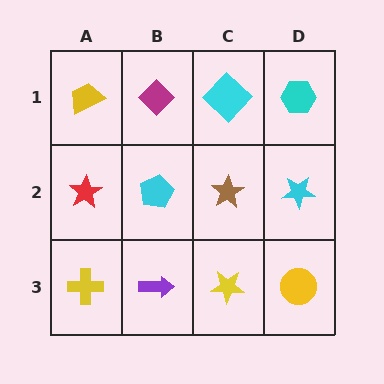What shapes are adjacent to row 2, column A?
A yellow trapezoid (row 1, column A), a yellow cross (row 3, column A), a cyan pentagon (row 2, column B).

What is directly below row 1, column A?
A red star.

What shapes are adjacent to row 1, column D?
A cyan star (row 2, column D), a cyan diamond (row 1, column C).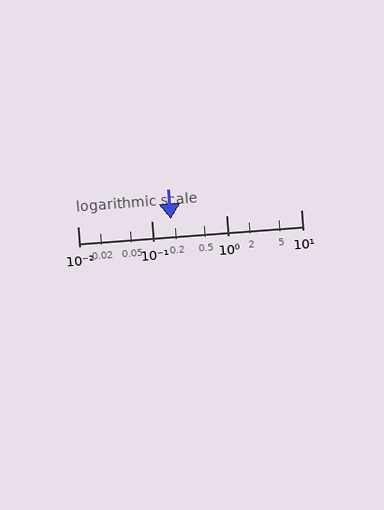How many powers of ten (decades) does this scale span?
The scale spans 3 decades, from 0.01 to 10.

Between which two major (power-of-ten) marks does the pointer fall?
The pointer is between 0.1 and 1.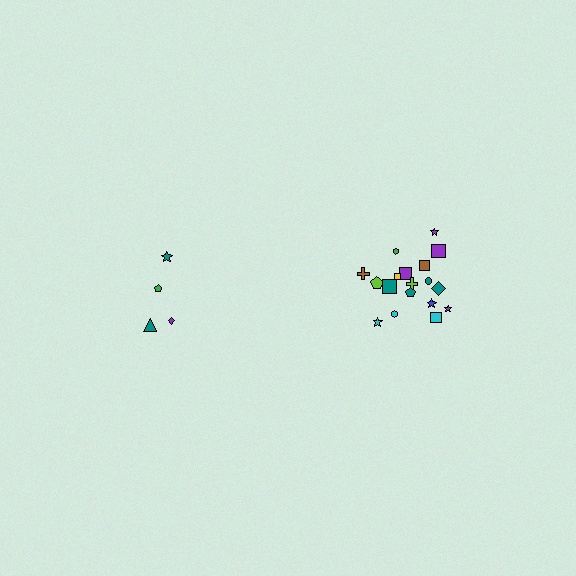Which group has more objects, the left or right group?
The right group.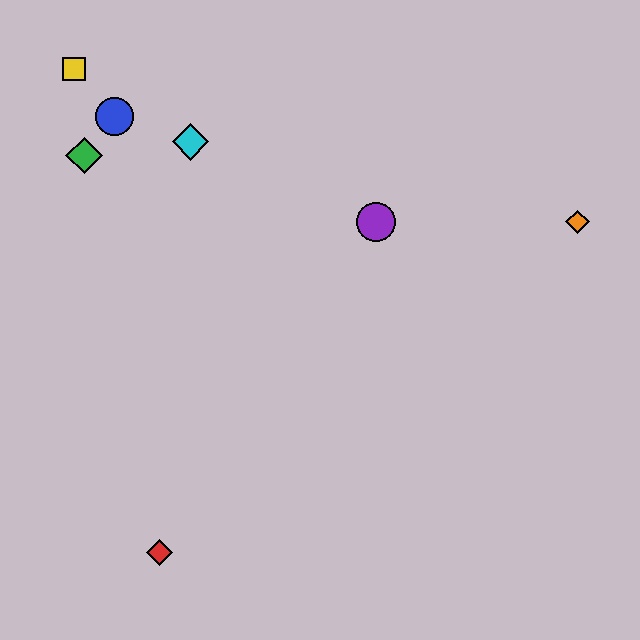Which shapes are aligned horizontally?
The purple circle, the orange diamond are aligned horizontally.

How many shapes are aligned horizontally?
2 shapes (the purple circle, the orange diamond) are aligned horizontally.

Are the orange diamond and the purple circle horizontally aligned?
Yes, both are at y≈222.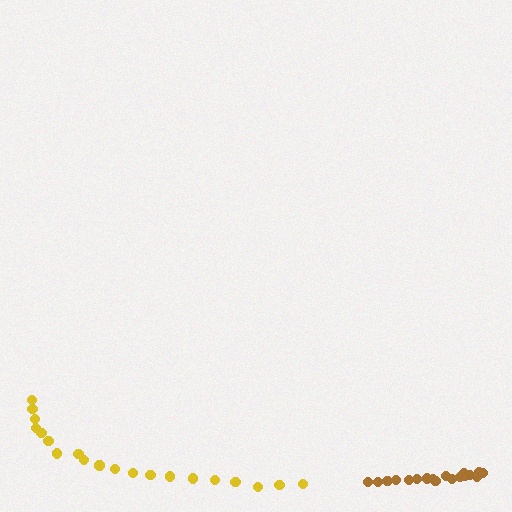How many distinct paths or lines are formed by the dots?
There are 2 distinct paths.